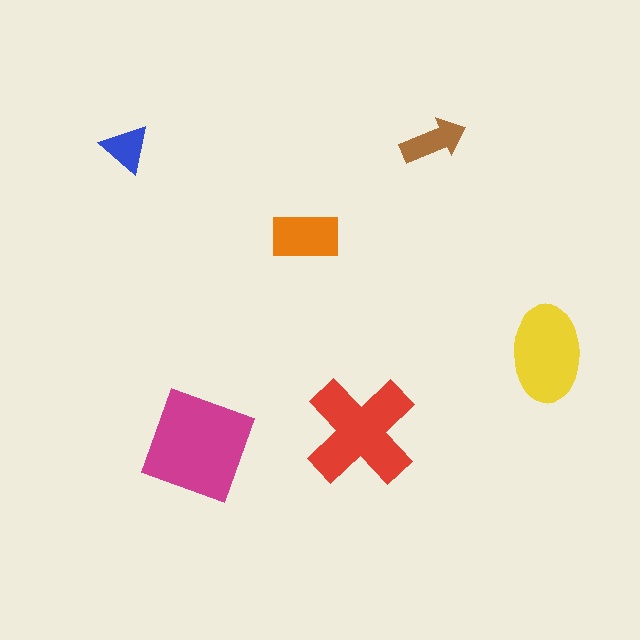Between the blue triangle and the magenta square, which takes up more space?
The magenta square.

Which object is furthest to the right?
The yellow ellipse is rightmost.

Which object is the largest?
The magenta square.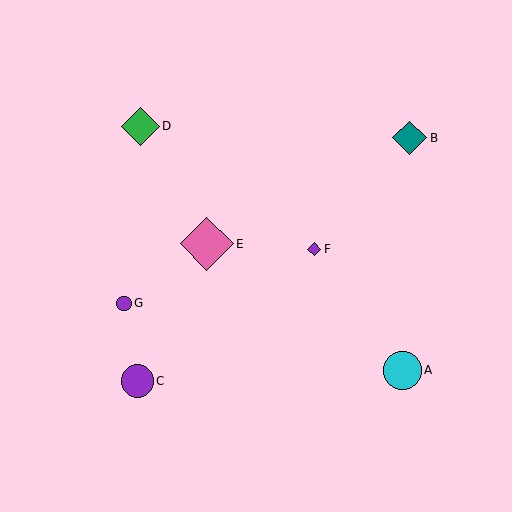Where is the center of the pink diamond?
The center of the pink diamond is at (207, 244).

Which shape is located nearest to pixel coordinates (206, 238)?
The pink diamond (labeled E) at (207, 244) is nearest to that location.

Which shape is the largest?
The pink diamond (labeled E) is the largest.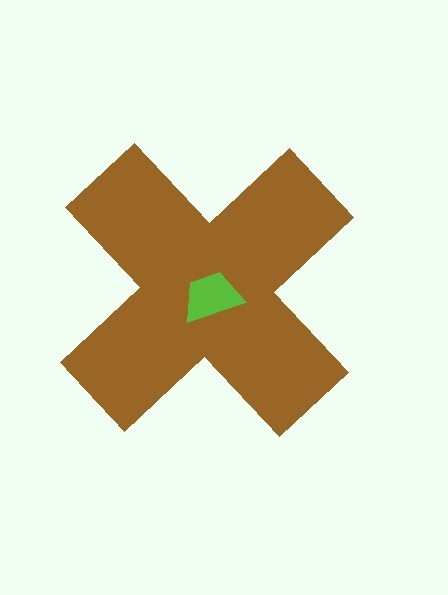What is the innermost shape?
The lime trapezoid.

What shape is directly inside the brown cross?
The lime trapezoid.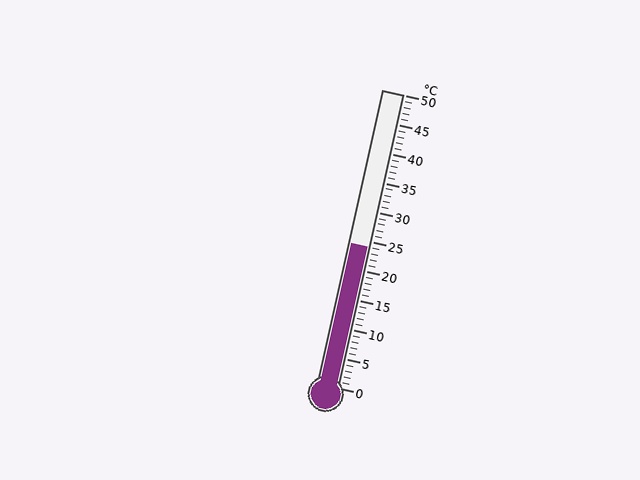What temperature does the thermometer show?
The thermometer shows approximately 24°C.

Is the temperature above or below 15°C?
The temperature is above 15°C.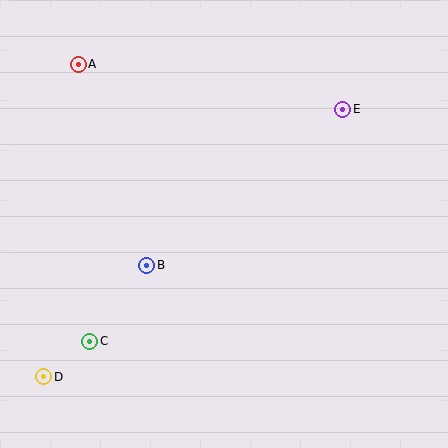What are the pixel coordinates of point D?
Point D is at (44, 377).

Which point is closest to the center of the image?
Point B at (147, 265) is closest to the center.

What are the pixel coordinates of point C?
Point C is at (90, 341).